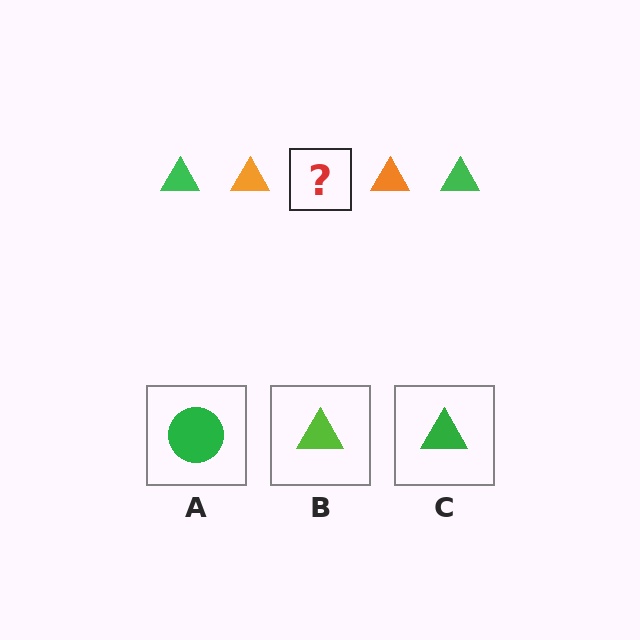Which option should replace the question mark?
Option C.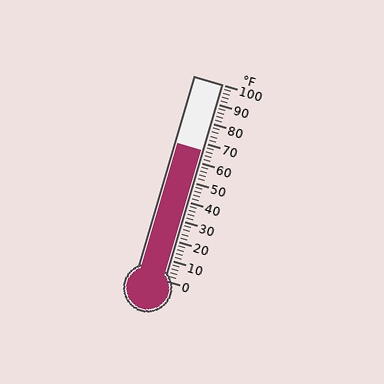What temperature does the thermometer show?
The thermometer shows approximately 66°F.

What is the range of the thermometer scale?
The thermometer scale ranges from 0°F to 100°F.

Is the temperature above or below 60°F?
The temperature is above 60°F.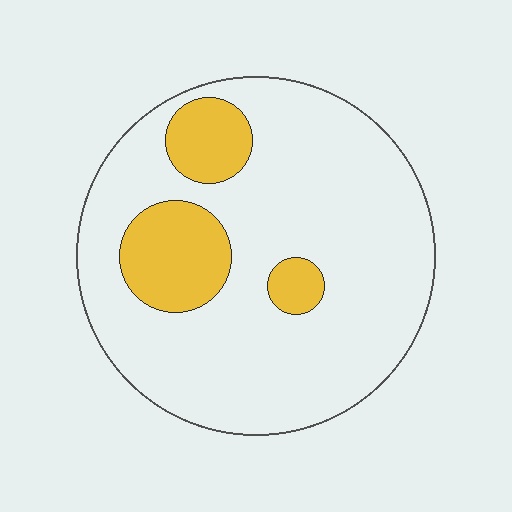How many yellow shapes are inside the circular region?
3.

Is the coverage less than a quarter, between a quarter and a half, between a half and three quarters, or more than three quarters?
Less than a quarter.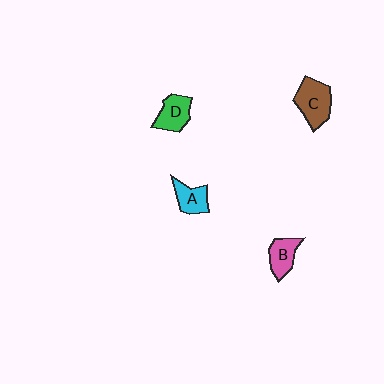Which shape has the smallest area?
Shape A (cyan).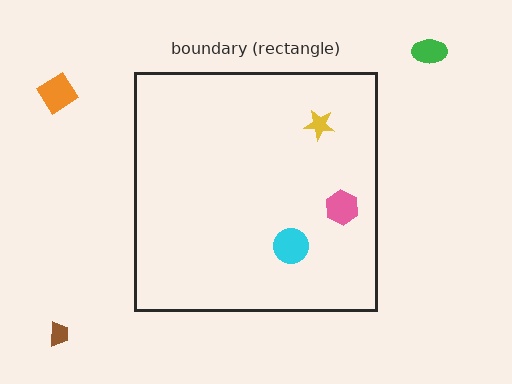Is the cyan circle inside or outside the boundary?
Inside.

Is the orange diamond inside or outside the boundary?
Outside.